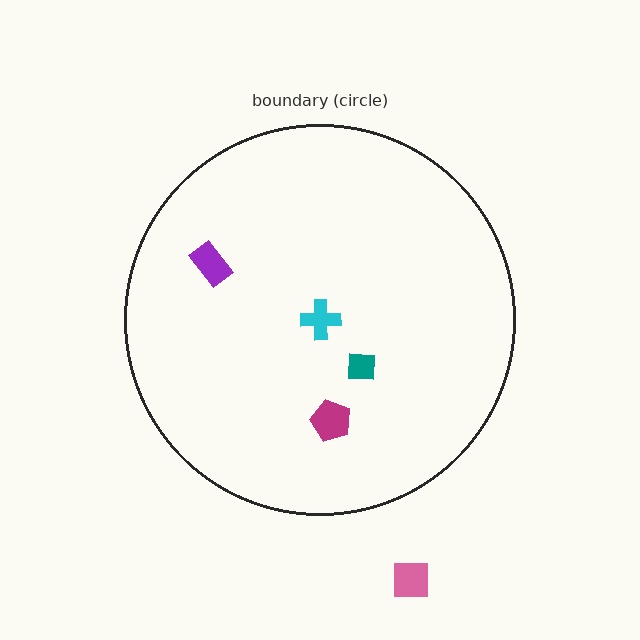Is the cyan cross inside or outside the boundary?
Inside.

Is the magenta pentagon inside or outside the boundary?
Inside.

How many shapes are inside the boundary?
4 inside, 1 outside.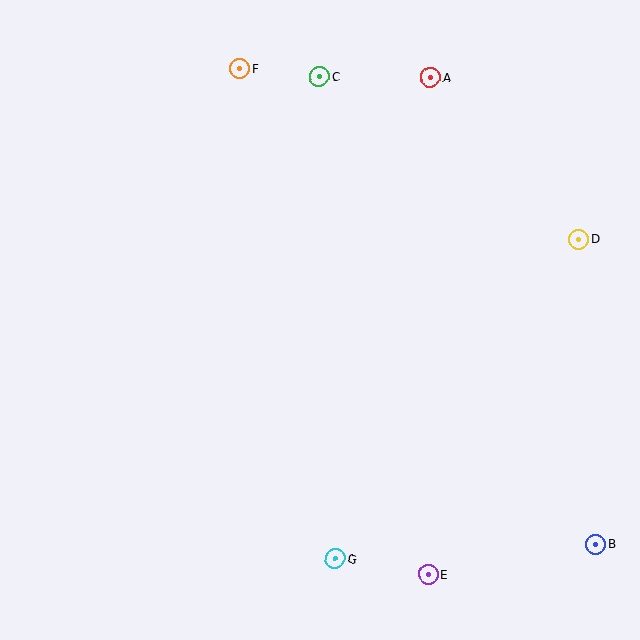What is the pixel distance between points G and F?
The distance between G and F is 499 pixels.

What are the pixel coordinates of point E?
Point E is at (429, 575).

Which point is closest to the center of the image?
Point G at (335, 559) is closest to the center.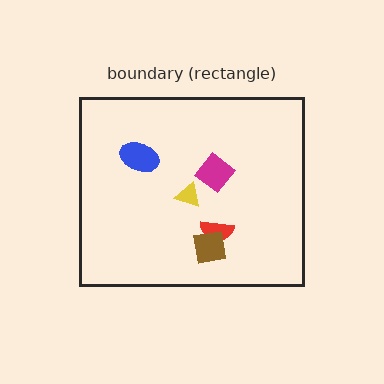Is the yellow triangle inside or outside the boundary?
Inside.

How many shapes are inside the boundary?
5 inside, 0 outside.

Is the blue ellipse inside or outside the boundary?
Inside.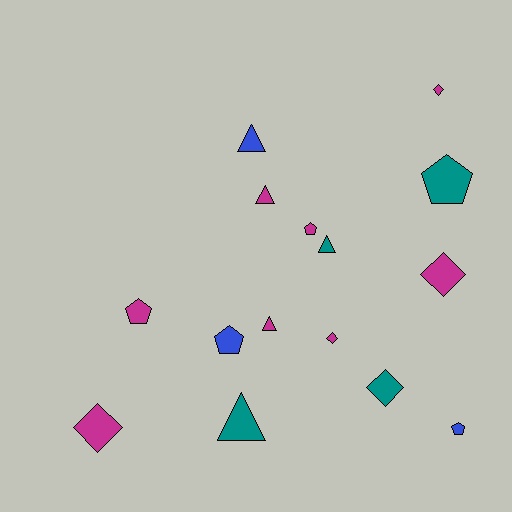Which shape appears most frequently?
Diamond, with 5 objects.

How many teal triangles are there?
There are 2 teal triangles.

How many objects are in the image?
There are 15 objects.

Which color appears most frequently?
Magenta, with 8 objects.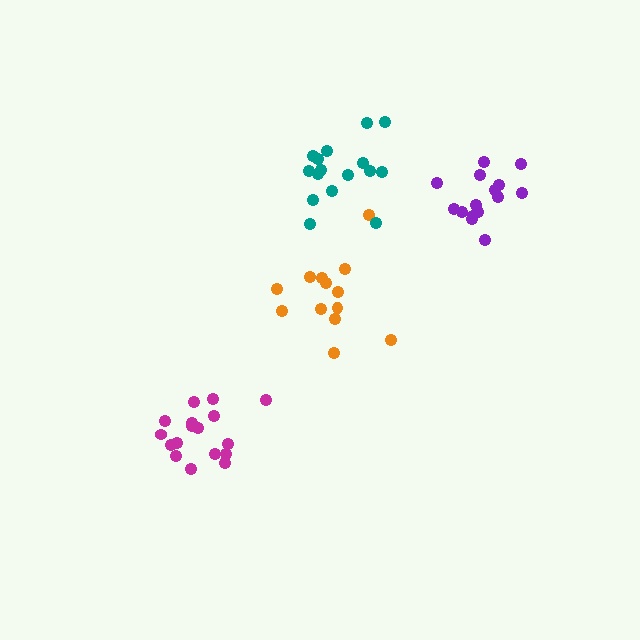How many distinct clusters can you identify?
There are 4 distinct clusters.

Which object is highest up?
The teal cluster is topmost.